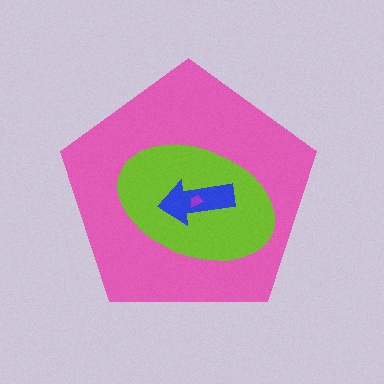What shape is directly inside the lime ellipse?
The blue arrow.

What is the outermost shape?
The pink pentagon.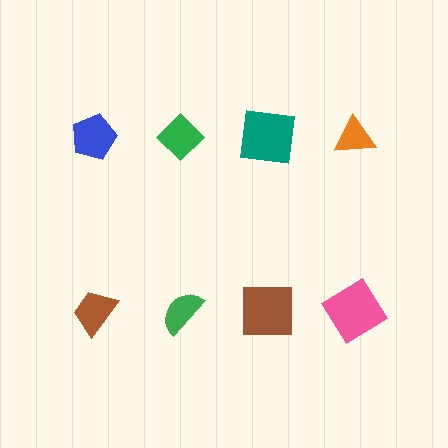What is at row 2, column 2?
A green semicircle.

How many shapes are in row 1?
4 shapes.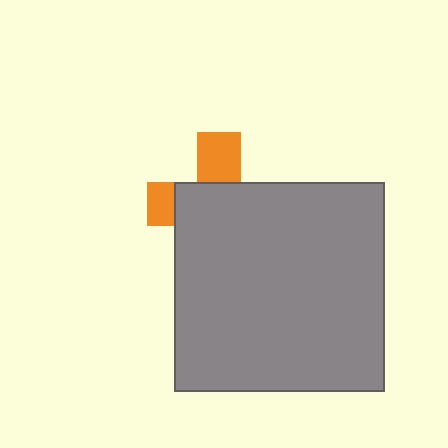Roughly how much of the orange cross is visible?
A small part of it is visible (roughly 31%).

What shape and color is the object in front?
The object in front is a gray square.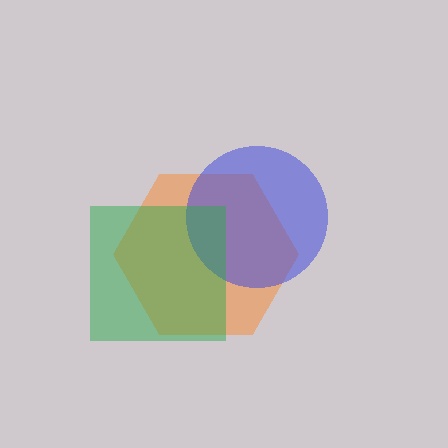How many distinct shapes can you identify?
There are 3 distinct shapes: an orange hexagon, a blue circle, a green square.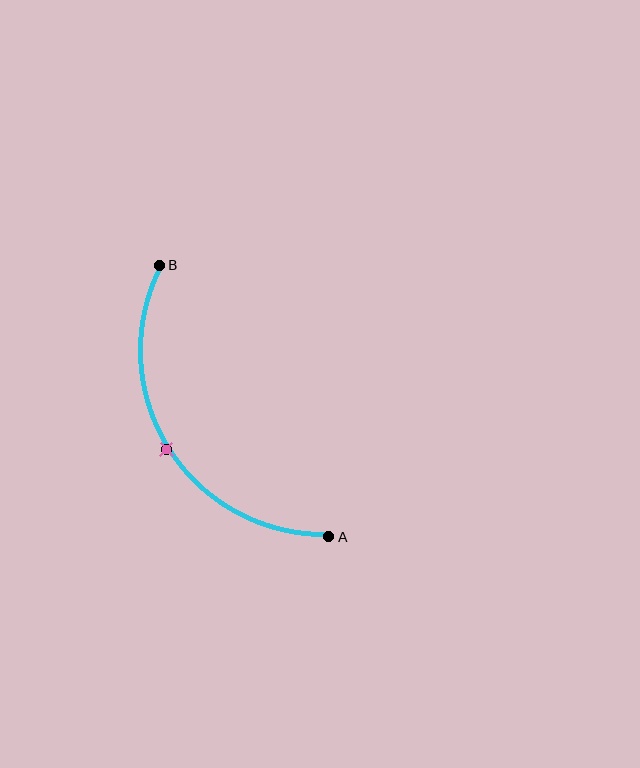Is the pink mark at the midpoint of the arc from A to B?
Yes. The pink mark lies on the arc at equal arc-length from both A and B — it is the arc midpoint.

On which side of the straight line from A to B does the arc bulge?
The arc bulges to the left of the straight line connecting A and B.